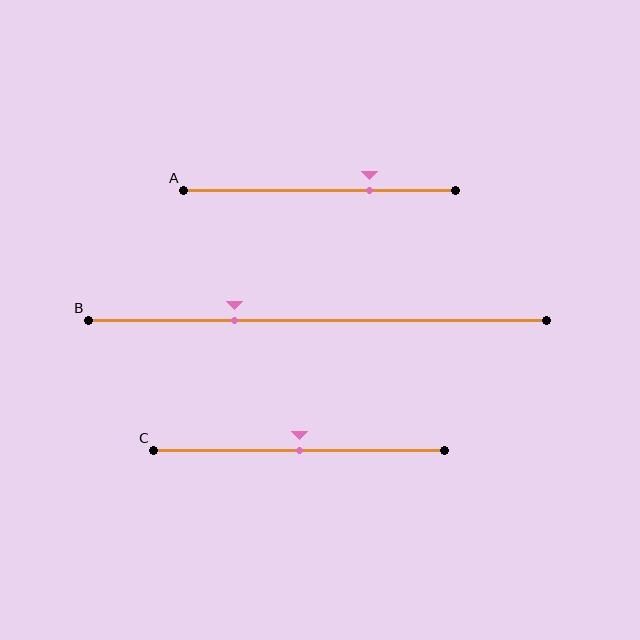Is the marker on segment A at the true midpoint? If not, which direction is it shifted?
No, the marker on segment A is shifted to the right by about 18% of the segment length.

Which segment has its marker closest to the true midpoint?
Segment C has its marker closest to the true midpoint.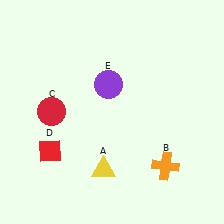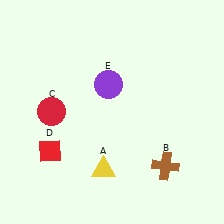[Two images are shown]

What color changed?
The cross (B) changed from orange in Image 1 to brown in Image 2.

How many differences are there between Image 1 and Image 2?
There is 1 difference between the two images.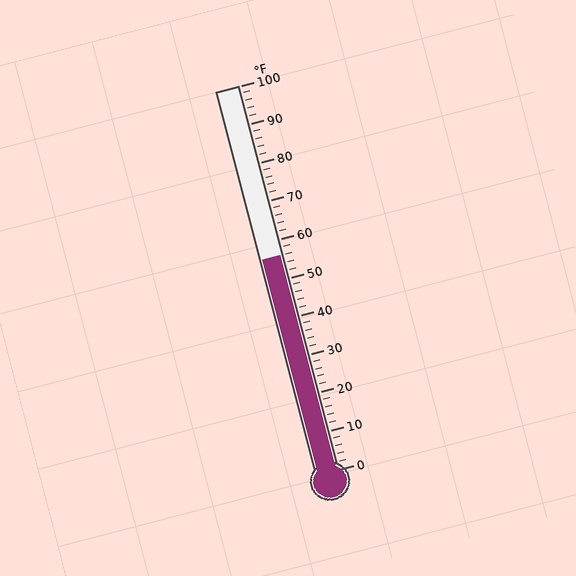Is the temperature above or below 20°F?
The temperature is above 20°F.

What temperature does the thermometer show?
The thermometer shows approximately 56°F.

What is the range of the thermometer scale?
The thermometer scale ranges from 0°F to 100°F.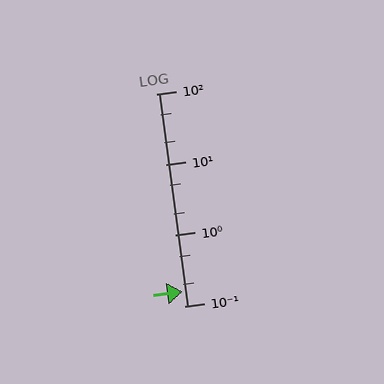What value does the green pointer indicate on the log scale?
The pointer indicates approximately 0.16.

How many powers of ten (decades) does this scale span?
The scale spans 3 decades, from 0.1 to 100.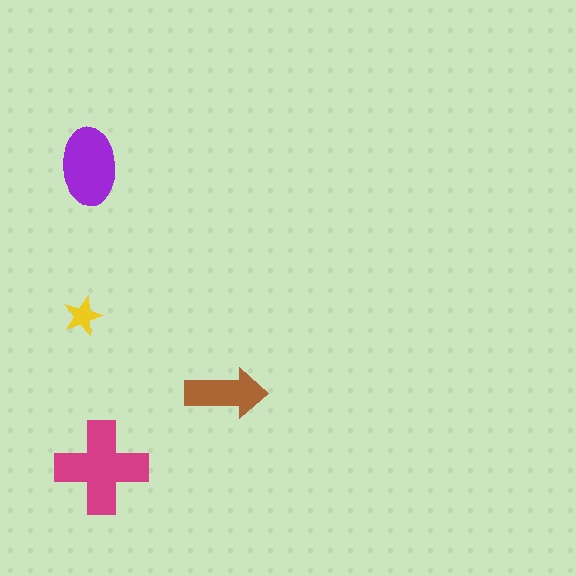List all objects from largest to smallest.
The magenta cross, the purple ellipse, the brown arrow, the yellow star.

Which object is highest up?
The purple ellipse is topmost.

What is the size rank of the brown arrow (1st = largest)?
3rd.